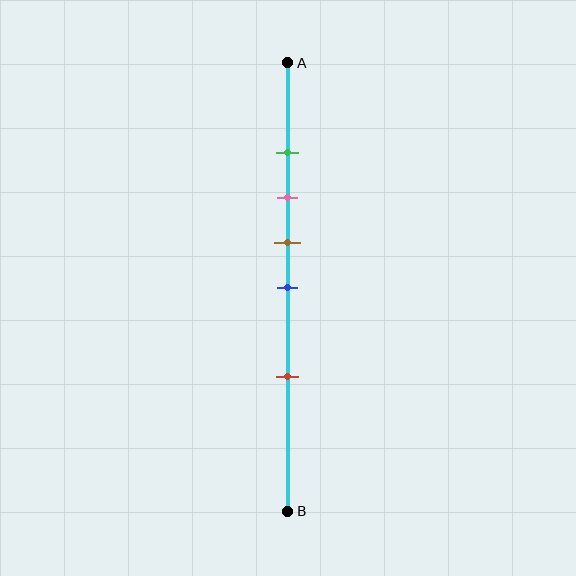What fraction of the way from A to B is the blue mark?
The blue mark is approximately 50% (0.5) of the way from A to B.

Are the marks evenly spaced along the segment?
No, the marks are not evenly spaced.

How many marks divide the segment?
There are 5 marks dividing the segment.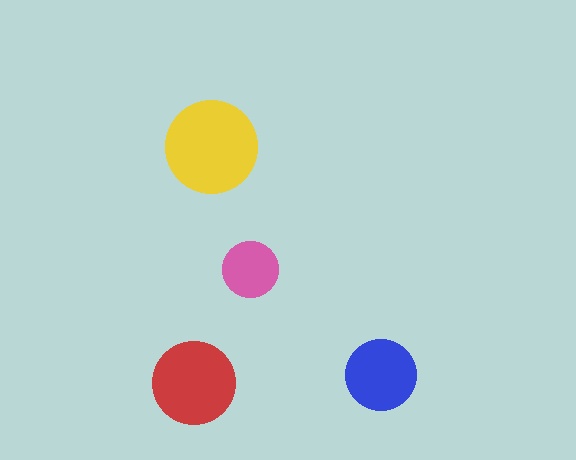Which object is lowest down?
The red circle is bottommost.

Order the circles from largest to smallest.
the yellow one, the red one, the blue one, the pink one.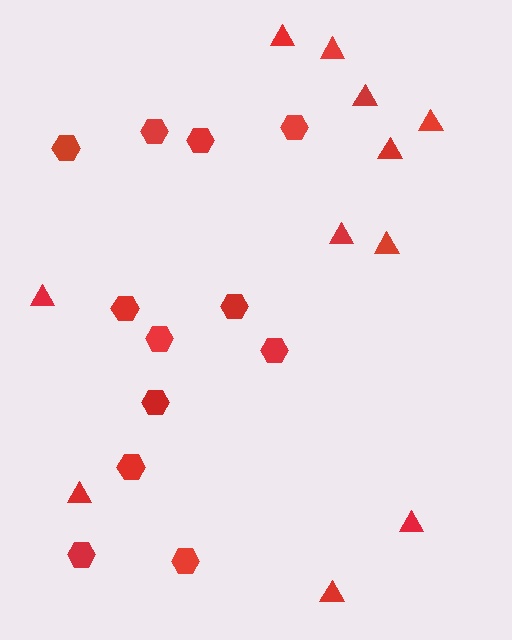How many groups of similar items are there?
There are 2 groups: one group of triangles (11) and one group of hexagons (12).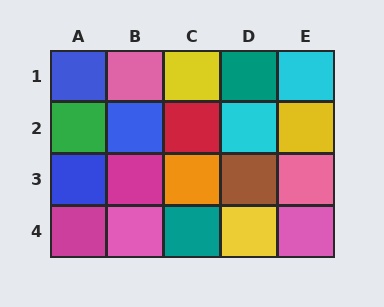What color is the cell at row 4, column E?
Pink.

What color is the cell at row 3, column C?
Orange.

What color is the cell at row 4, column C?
Teal.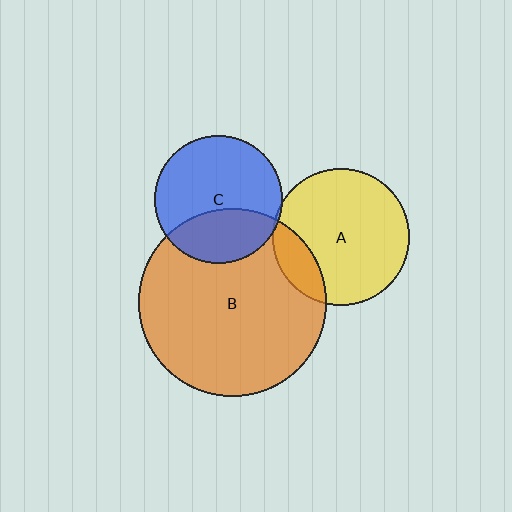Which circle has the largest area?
Circle B (orange).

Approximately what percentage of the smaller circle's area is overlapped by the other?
Approximately 15%.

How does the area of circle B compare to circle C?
Approximately 2.2 times.